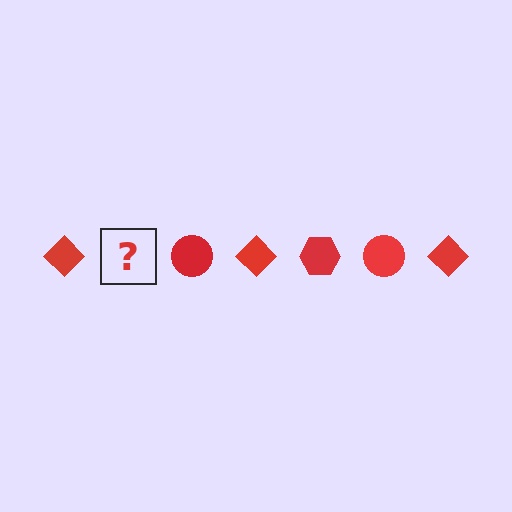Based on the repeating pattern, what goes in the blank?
The blank should be a red hexagon.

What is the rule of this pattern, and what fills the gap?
The rule is that the pattern cycles through diamond, hexagon, circle shapes in red. The gap should be filled with a red hexagon.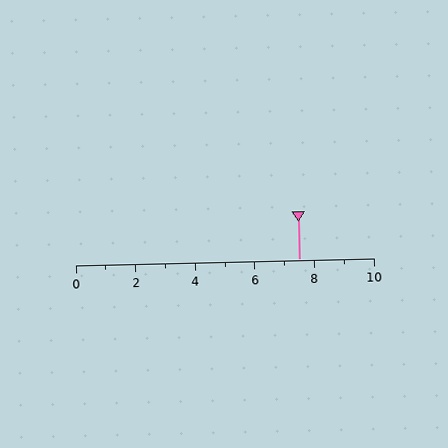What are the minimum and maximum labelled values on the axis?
The axis runs from 0 to 10.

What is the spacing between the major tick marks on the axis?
The major ticks are spaced 2 apart.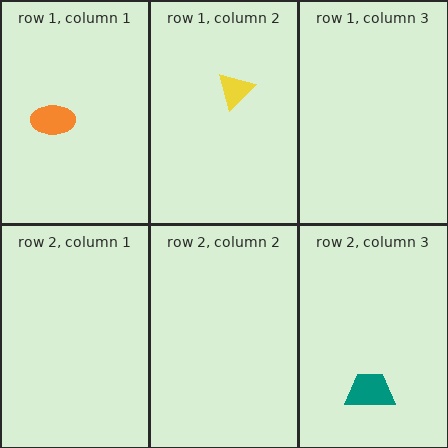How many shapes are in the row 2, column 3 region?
1.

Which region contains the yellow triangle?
The row 1, column 2 region.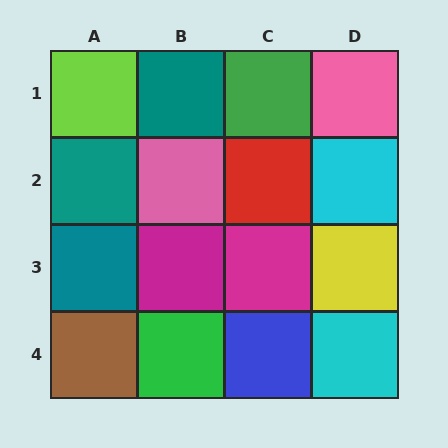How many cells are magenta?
2 cells are magenta.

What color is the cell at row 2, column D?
Cyan.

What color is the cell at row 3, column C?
Magenta.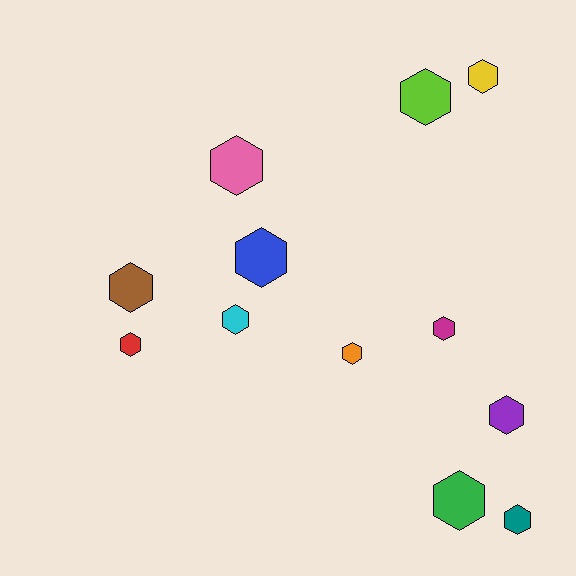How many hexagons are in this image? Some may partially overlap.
There are 12 hexagons.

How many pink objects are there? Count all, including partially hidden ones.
There is 1 pink object.